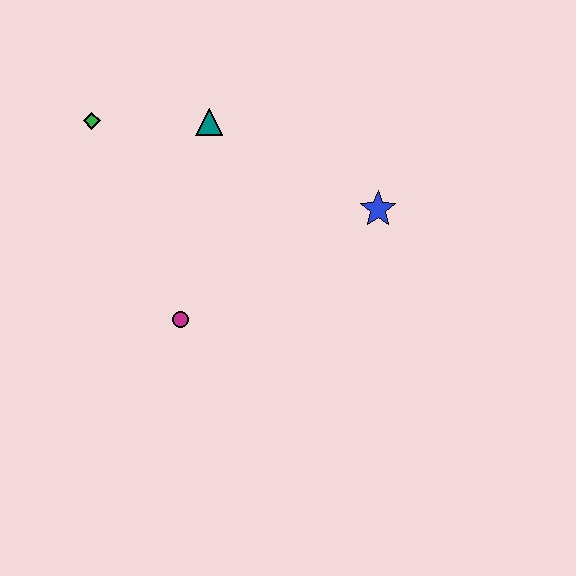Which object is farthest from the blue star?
The green diamond is farthest from the blue star.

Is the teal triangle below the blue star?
No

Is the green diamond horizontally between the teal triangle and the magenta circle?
No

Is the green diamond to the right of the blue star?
No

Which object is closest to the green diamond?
The teal triangle is closest to the green diamond.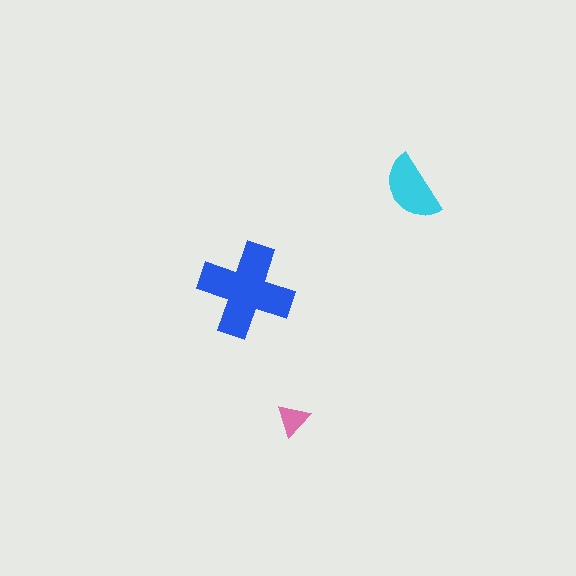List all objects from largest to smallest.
The blue cross, the cyan semicircle, the pink triangle.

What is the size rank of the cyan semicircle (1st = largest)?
2nd.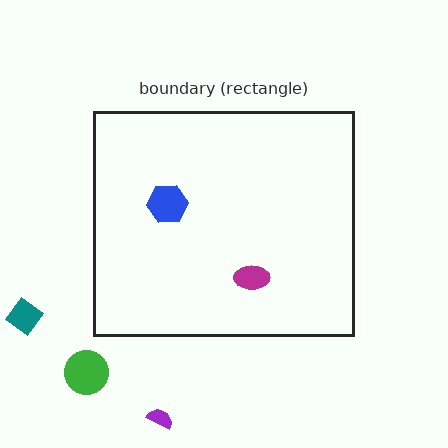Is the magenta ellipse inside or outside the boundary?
Inside.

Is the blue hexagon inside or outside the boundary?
Inside.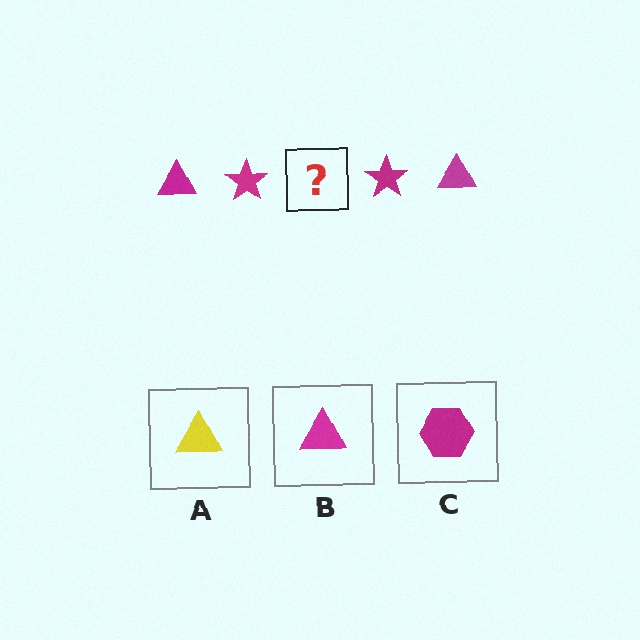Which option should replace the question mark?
Option B.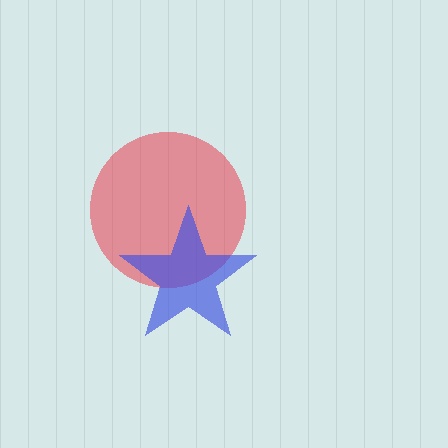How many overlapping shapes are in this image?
There are 2 overlapping shapes in the image.